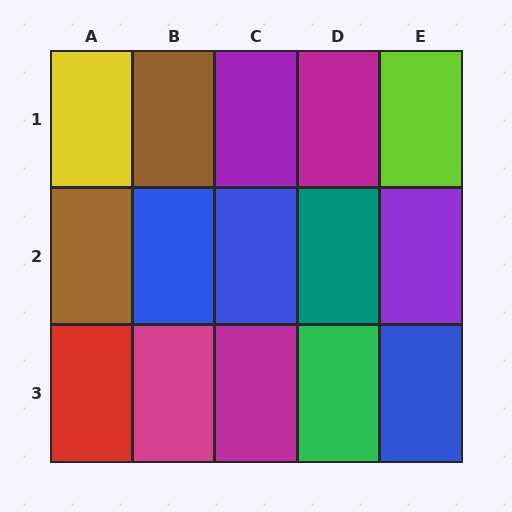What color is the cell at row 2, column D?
Teal.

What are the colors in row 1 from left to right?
Yellow, brown, purple, magenta, lime.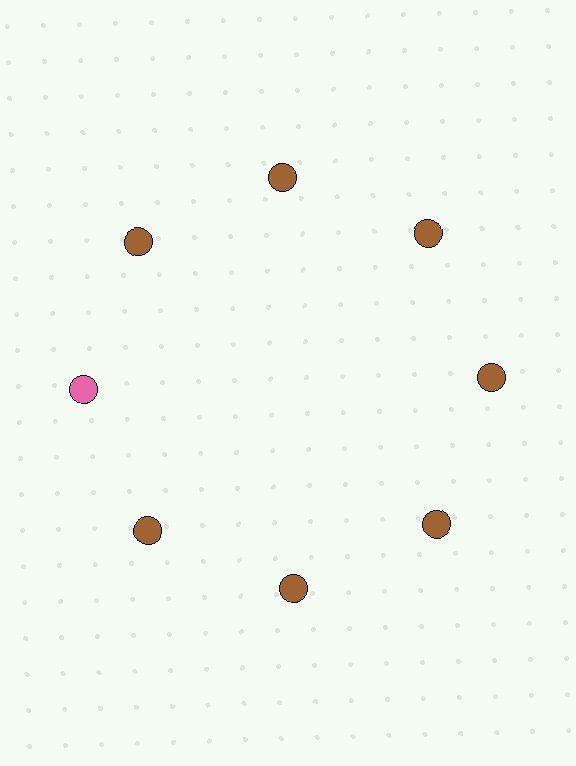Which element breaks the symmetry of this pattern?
The pink circle at roughly the 9 o'clock position breaks the symmetry. All other shapes are brown circles.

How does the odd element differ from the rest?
It has a different color: pink instead of brown.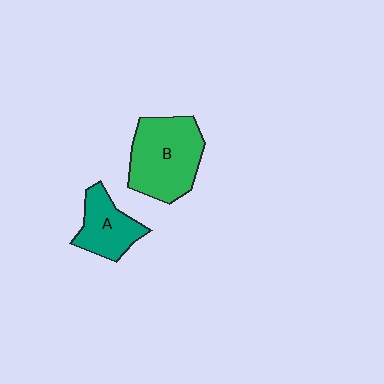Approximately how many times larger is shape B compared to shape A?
Approximately 1.7 times.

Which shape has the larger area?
Shape B (green).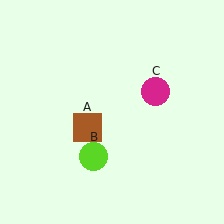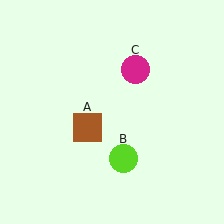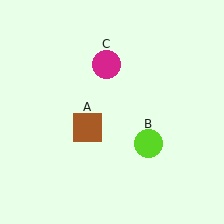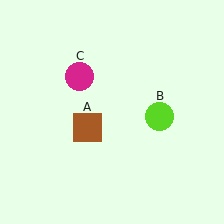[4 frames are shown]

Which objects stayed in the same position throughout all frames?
Brown square (object A) remained stationary.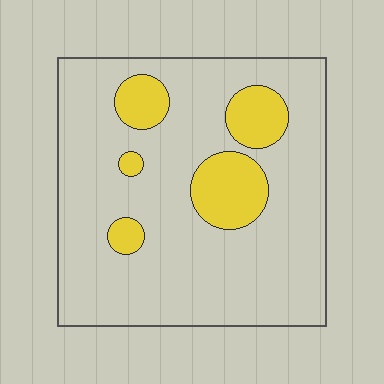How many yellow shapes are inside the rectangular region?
5.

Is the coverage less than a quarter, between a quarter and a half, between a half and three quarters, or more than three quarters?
Less than a quarter.